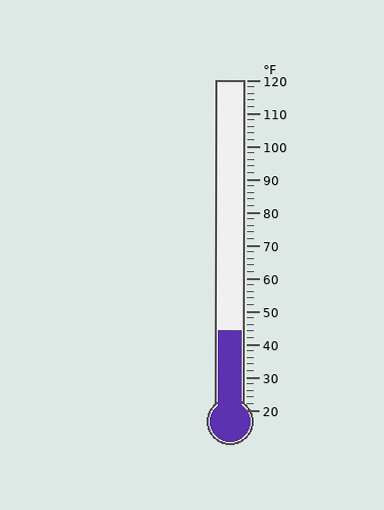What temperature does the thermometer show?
The thermometer shows approximately 44°F.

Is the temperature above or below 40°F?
The temperature is above 40°F.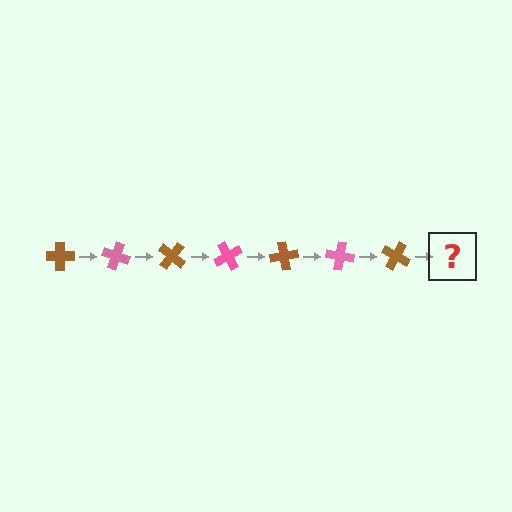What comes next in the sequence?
The next element should be a pink cross, rotated 140 degrees from the start.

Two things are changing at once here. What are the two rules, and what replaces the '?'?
The two rules are that it rotates 20 degrees each step and the color cycles through brown and pink. The '?' should be a pink cross, rotated 140 degrees from the start.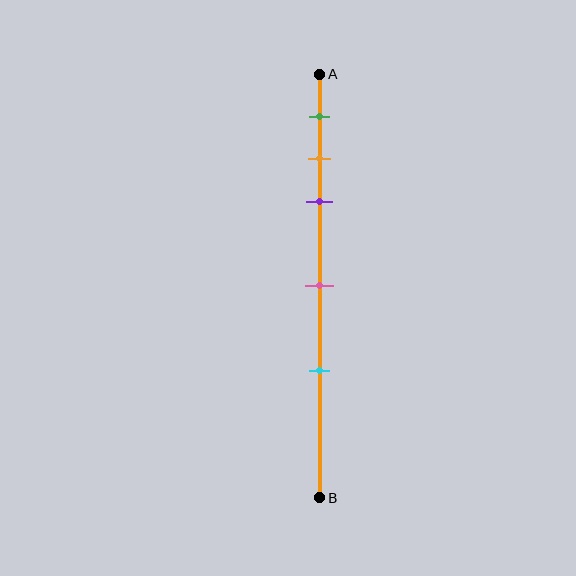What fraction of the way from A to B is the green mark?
The green mark is approximately 10% (0.1) of the way from A to B.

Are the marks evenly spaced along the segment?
No, the marks are not evenly spaced.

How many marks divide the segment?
There are 5 marks dividing the segment.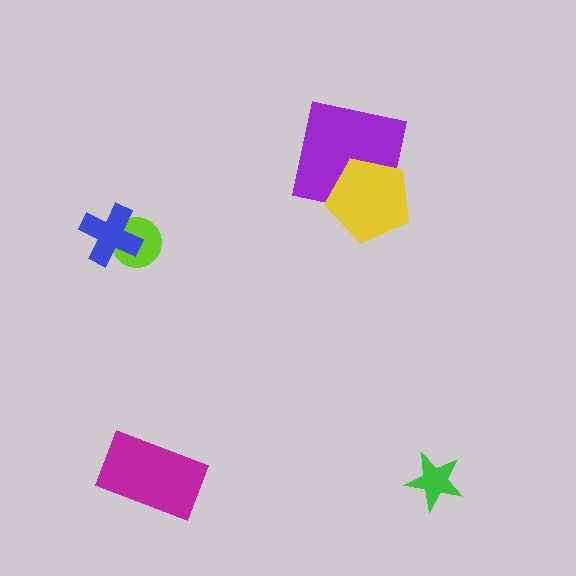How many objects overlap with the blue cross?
1 object overlaps with the blue cross.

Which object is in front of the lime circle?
The blue cross is in front of the lime circle.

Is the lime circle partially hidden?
Yes, it is partially covered by another shape.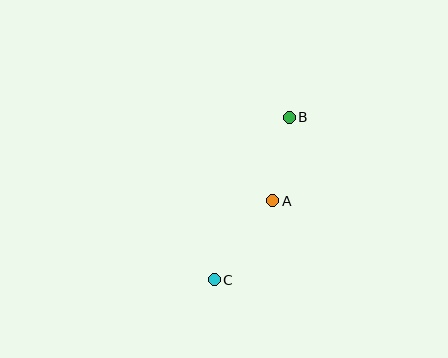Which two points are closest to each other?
Points A and B are closest to each other.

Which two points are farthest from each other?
Points B and C are farthest from each other.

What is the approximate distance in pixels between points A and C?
The distance between A and C is approximately 98 pixels.